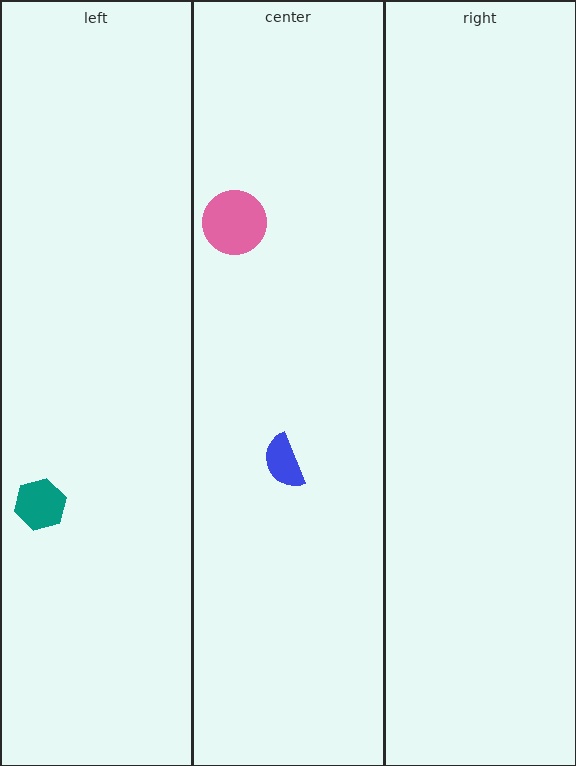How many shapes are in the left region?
1.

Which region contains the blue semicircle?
The center region.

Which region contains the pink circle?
The center region.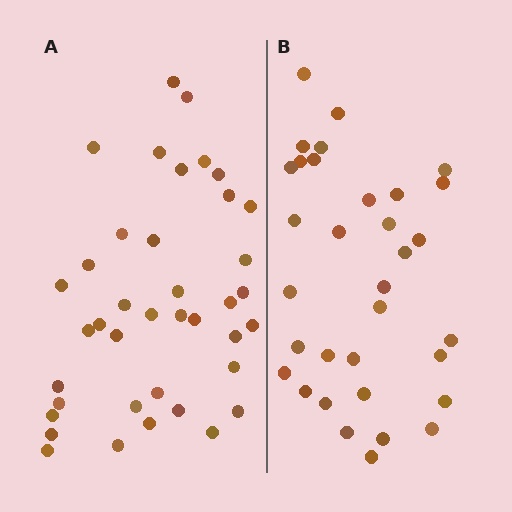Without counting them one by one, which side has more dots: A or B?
Region A (the left region) has more dots.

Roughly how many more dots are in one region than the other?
Region A has about 6 more dots than region B.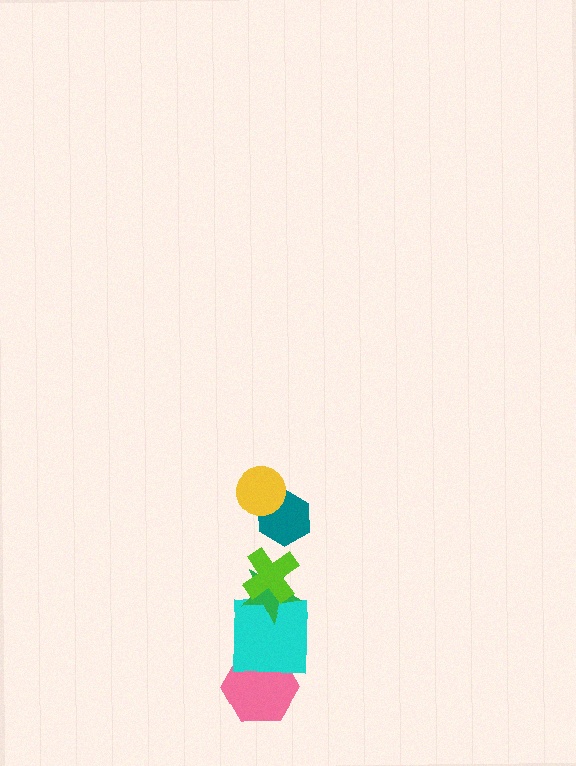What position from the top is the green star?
The green star is 4th from the top.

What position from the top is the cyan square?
The cyan square is 5th from the top.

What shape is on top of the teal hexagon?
The yellow circle is on top of the teal hexagon.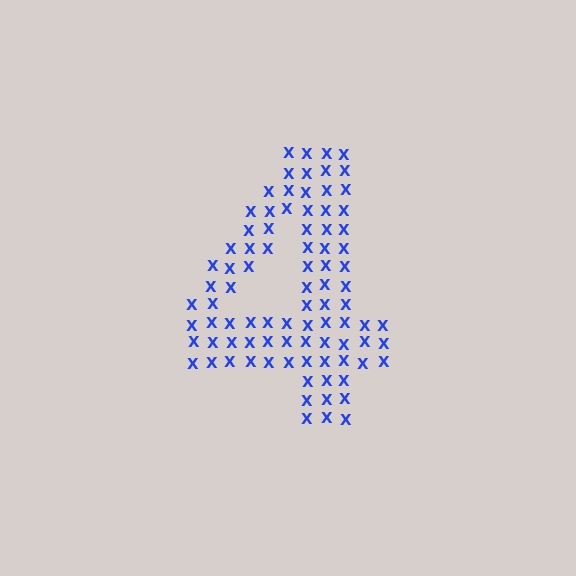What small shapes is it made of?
It is made of small letter X's.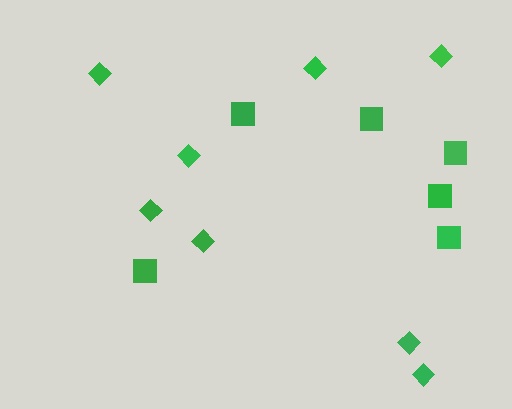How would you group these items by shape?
There are 2 groups: one group of squares (6) and one group of diamonds (8).